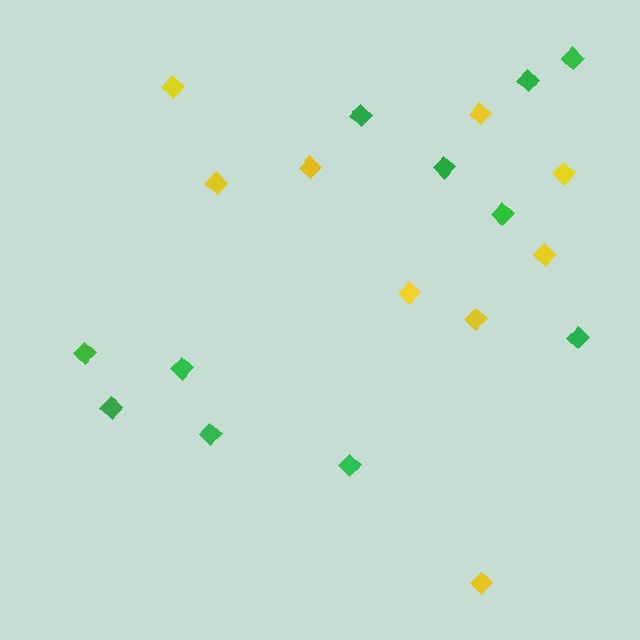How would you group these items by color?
There are 2 groups: one group of yellow diamonds (9) and one group of green diamonds (11).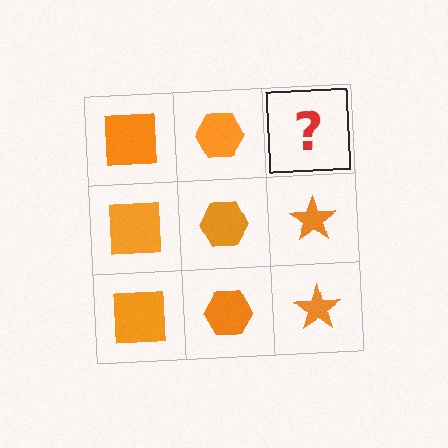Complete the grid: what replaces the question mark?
The question mark should be replaced with an orange star.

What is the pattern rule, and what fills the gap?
The rule is that each column has a consistent shape. The gap should be filled with an orange star.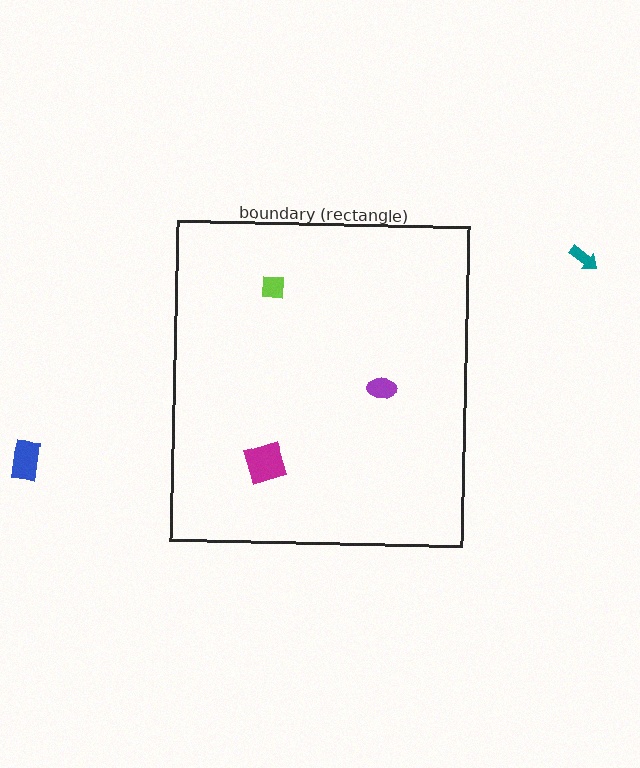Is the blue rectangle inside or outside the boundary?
Outside.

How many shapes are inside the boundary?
3 inside, 2 outside.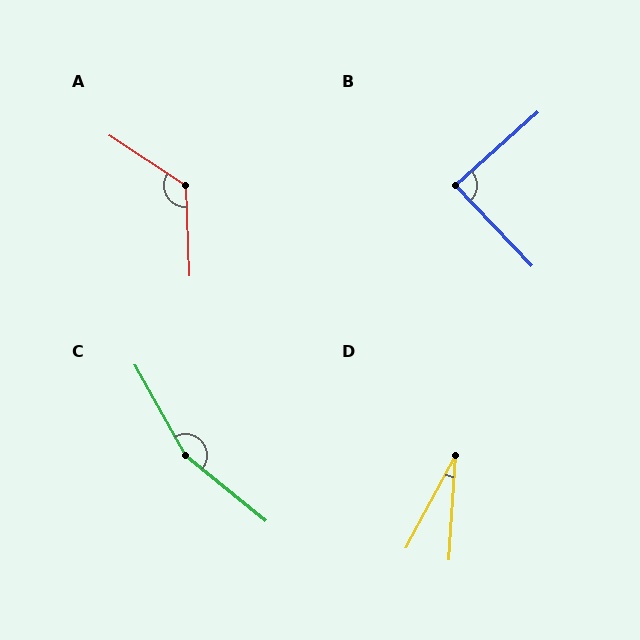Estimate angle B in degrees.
Approximately 88 degrees.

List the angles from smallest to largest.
D (24°), B (88°), A (125°), C (158°).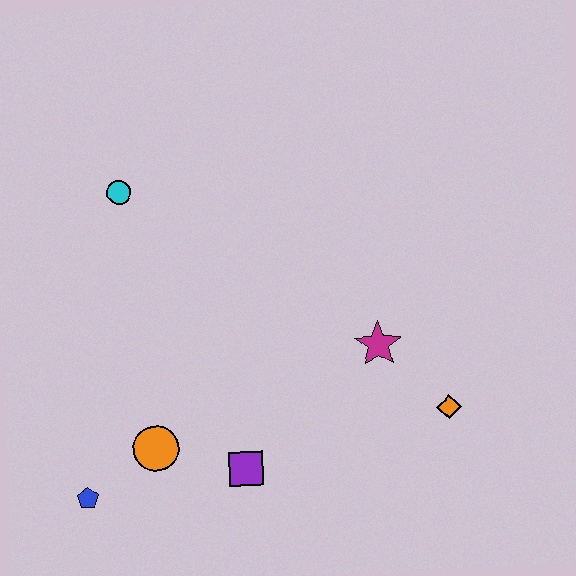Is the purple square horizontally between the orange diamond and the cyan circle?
Yes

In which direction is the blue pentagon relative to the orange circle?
The blue pentagon is to the left of the orange circle.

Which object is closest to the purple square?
The orange circle is closest to the purple square.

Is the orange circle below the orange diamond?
Yes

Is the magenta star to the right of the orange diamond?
No